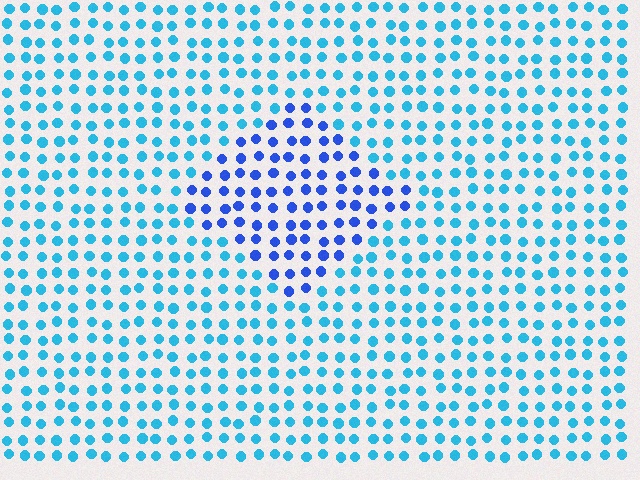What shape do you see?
I see a diamond.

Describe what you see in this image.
The image is filled with small cyan elements in a uniform arrangement. A diamond-shaped region is visible where the elements are tinted to a slightly different hue, forming a subtle color boundary.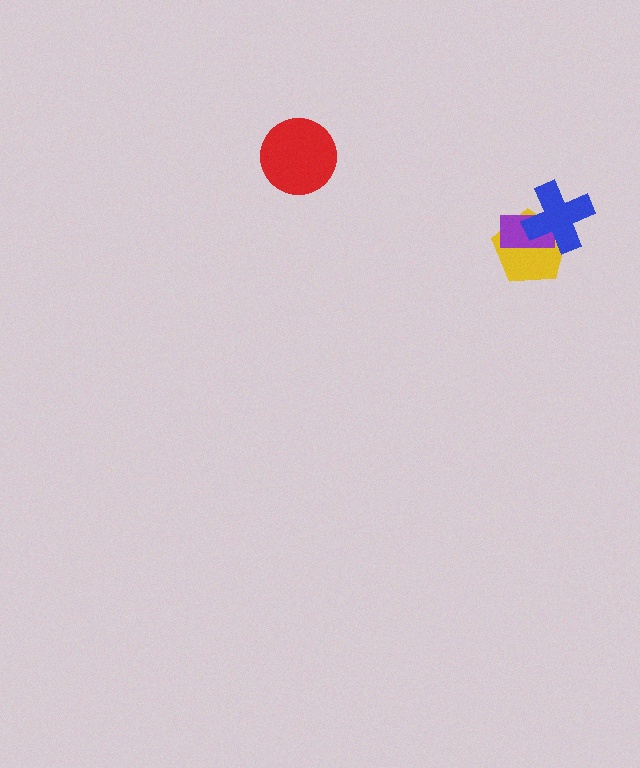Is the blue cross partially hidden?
No, no other shape covers it.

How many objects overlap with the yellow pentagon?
2 objects overlap with the yellow pentagon.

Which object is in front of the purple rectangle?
The blue cross is in front of the purple rectangle.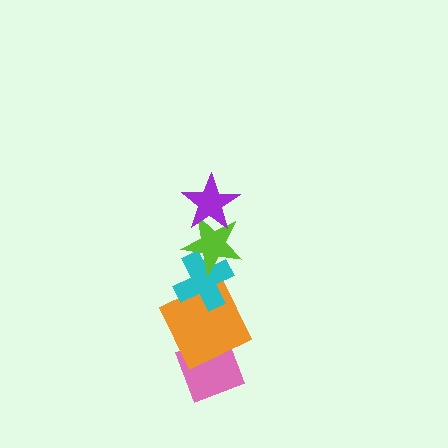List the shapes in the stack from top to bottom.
From top to bottom: the purple star, the lime star, the cyan cross, the orange square, the pink diamond.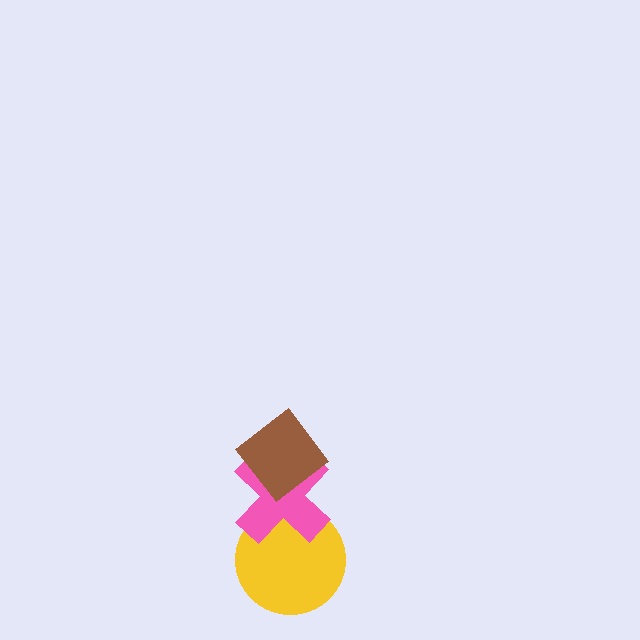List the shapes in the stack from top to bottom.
From top to bottom: the brown diamond, the pink cross, the yellow circle.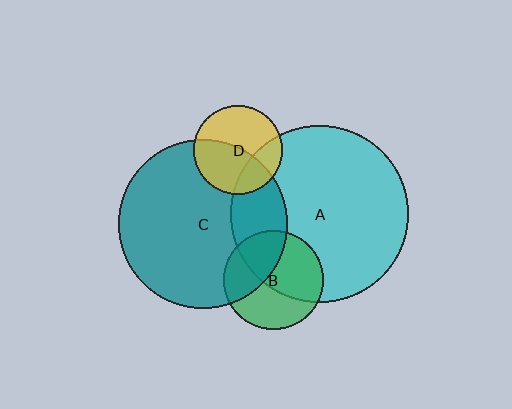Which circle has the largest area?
Circle A (cyan).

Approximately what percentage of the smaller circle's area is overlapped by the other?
Approximately 20%.